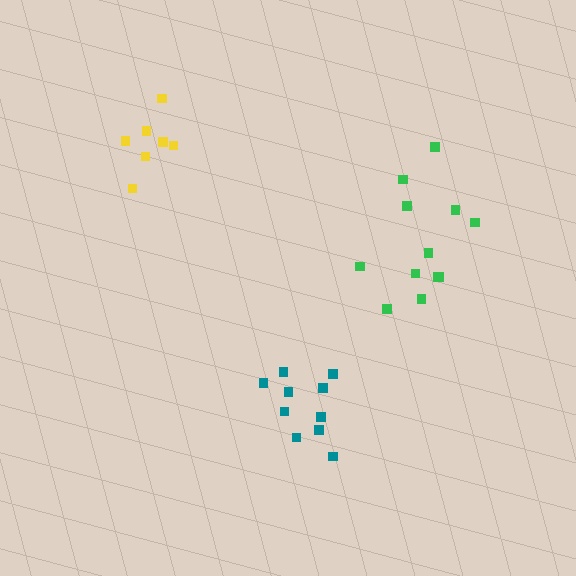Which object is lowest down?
The teal cluster is bottommost.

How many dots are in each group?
Group 1: 10 dots, Group 2: 12 dots, Group 3: 7 dots (29 total).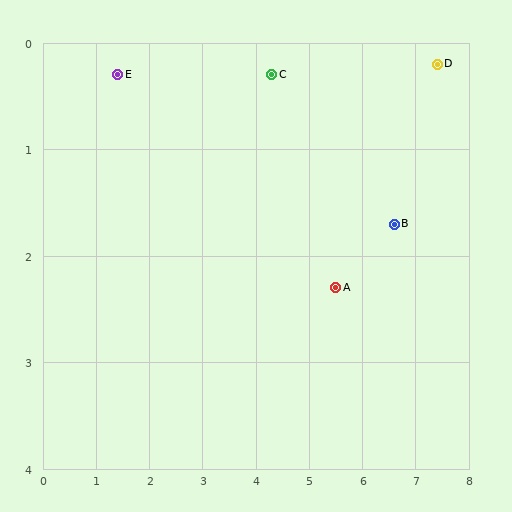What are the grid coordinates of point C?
Point C is at approximately (4.3, 0.3).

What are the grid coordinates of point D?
Point D is at approximately (7.4, 0.2).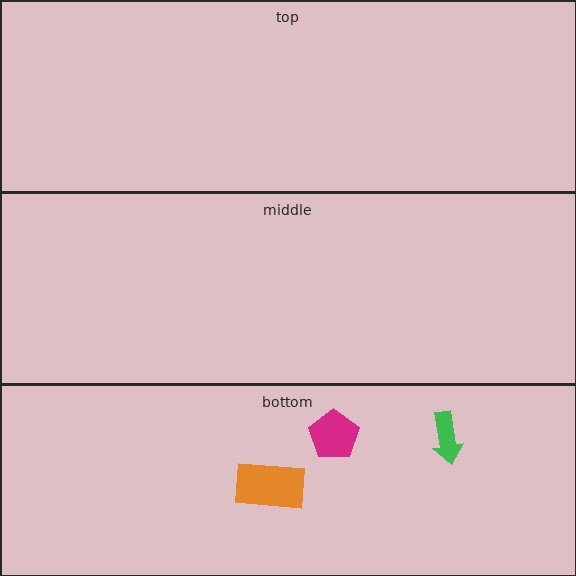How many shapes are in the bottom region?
3.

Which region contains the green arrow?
The bottom region.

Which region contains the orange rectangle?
The bottom region.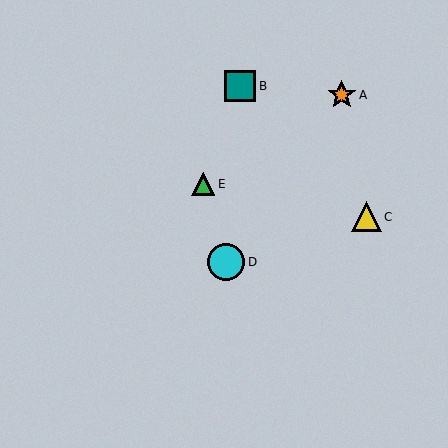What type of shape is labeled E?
Shape E is a green triangle.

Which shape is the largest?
The cyan circle (labeled D) is the largest.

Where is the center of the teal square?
The center of the teal square is at (240, 86).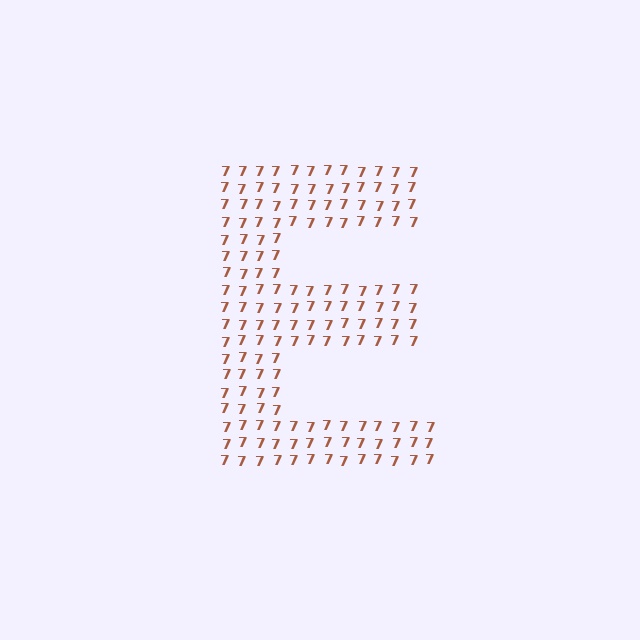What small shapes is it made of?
It is made of small digit 7's.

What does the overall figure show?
The overall figure shows the letter E.